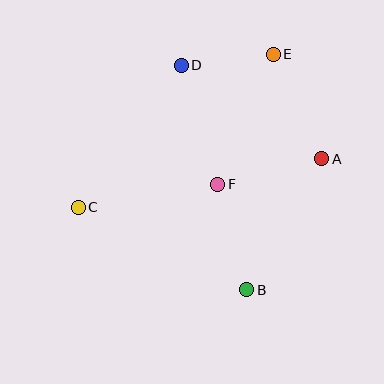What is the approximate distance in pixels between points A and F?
The distance between A and F is approximately 107 pixels.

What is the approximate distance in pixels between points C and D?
The distance between C and D is approximately 175 pixels.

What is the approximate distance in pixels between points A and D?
The distance between A and D is approximately 169 pixels.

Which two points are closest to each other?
Points D and E are closest to each other.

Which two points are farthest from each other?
Points A and C are farthest from each other.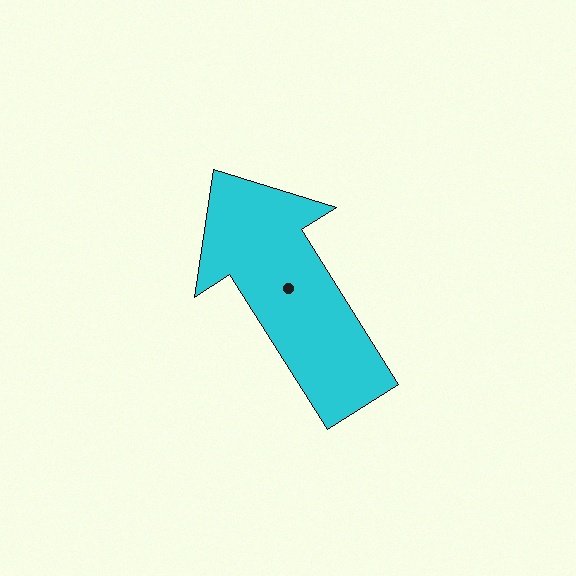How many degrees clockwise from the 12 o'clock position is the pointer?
Approximately 328 degrees.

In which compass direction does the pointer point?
Northwest.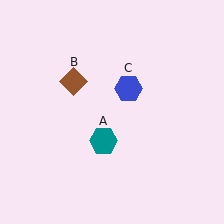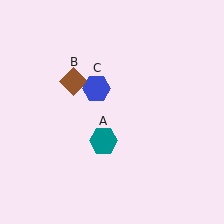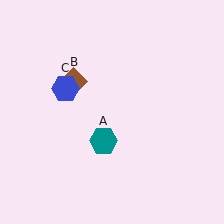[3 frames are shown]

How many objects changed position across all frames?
1 object changed position: blue hexagon (object C).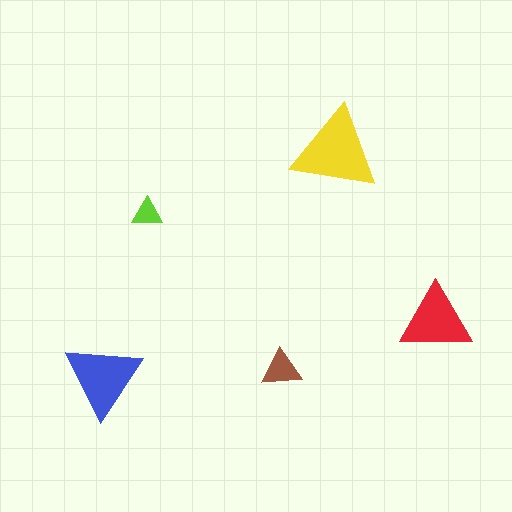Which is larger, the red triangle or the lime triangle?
The red one.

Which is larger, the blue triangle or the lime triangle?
The blue one.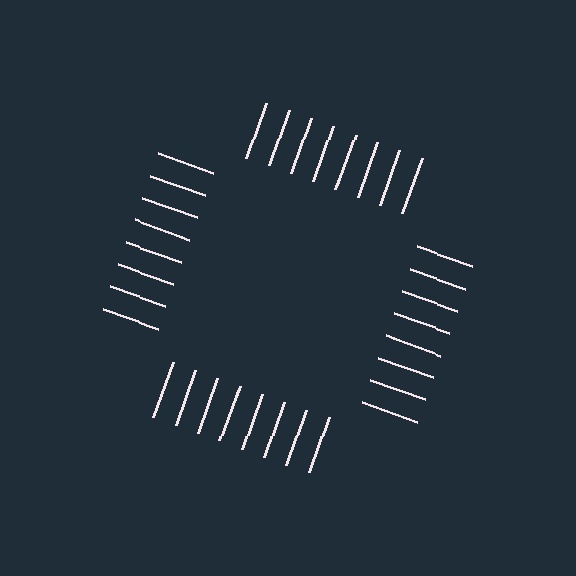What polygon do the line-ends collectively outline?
An illusory square — the line segments terminate on its edges but no continuous stroke is drawn.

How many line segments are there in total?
32 — 8 along each of the 4 edges.